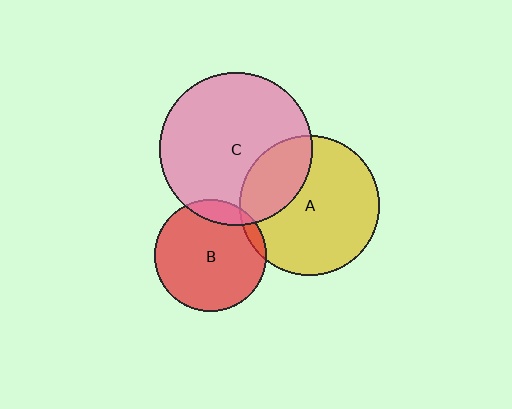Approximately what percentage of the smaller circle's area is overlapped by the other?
Approximately 5%.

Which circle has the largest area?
Circle C (pink).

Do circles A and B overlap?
Yes.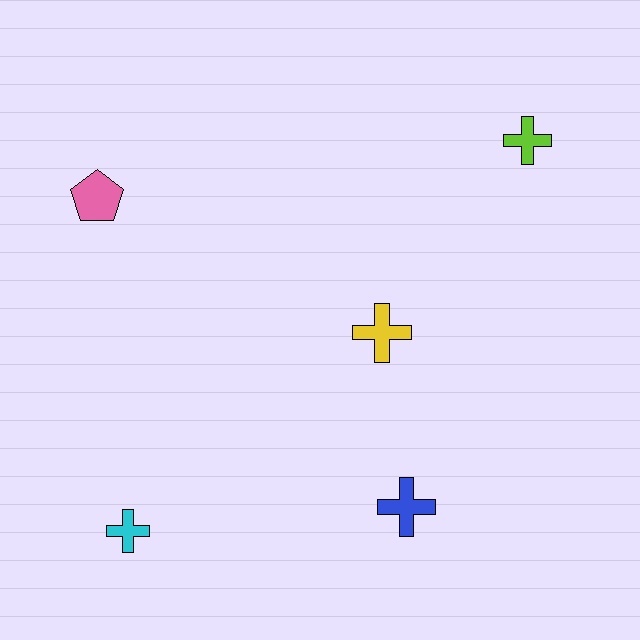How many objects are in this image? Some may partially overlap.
There are 5 objects.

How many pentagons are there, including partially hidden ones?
There is 1 pentagon.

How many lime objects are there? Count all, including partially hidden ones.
There is 1 lime object.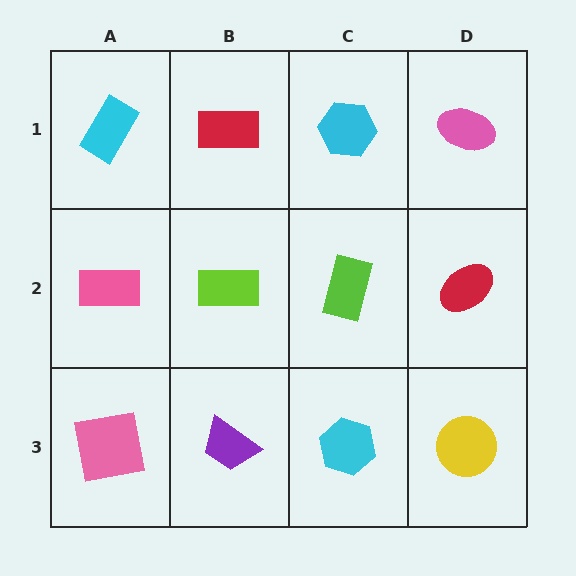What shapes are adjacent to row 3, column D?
A red ellipse (row 2, column D), a cyan hexagon (row 3, column C).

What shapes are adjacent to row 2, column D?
A pink ellipse (row 1, column D), a yellow circle (row 3, column D), a lime rectangle (row 2, column C).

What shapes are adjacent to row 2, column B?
A red rectangle (row 1, column B), a purple trapezoid (row 3, column B), a pink rectangle (row 2, column A), a lime rectangle (row 2, column C).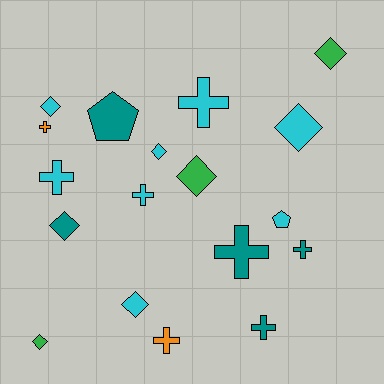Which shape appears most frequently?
Cross, with 8 objects.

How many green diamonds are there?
There are 3 green diamonds.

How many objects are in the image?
There are 18 objects.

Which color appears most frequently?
Cyan, with 8 objects.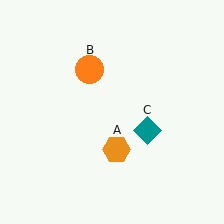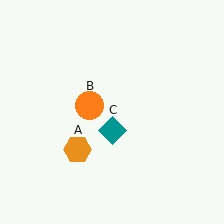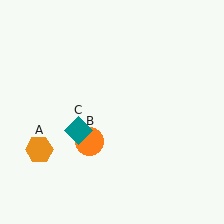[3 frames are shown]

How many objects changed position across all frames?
3 objects changed position: orange hexagon (object A), orange circle (object B), teal diamond (object C).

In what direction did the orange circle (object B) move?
The orange circle (object B) moved down.